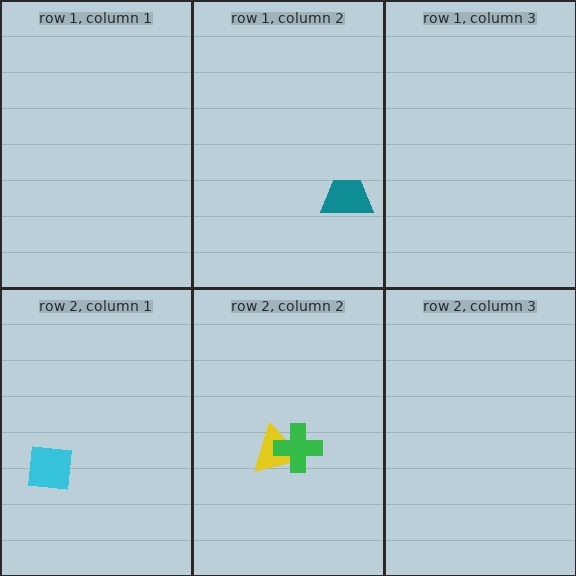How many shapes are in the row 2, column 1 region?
1.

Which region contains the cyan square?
The row 2, column 1 region.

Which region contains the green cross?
The row 2, column 2 region.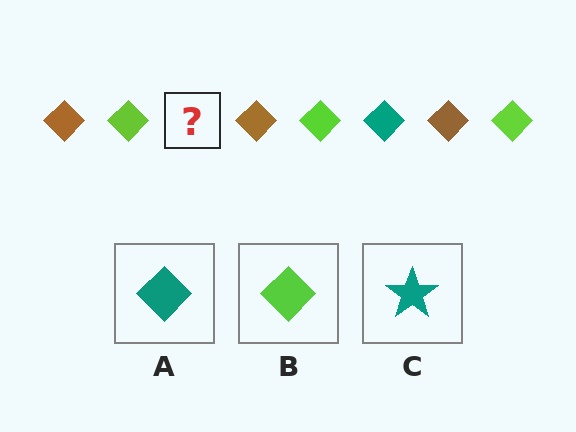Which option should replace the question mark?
Option A.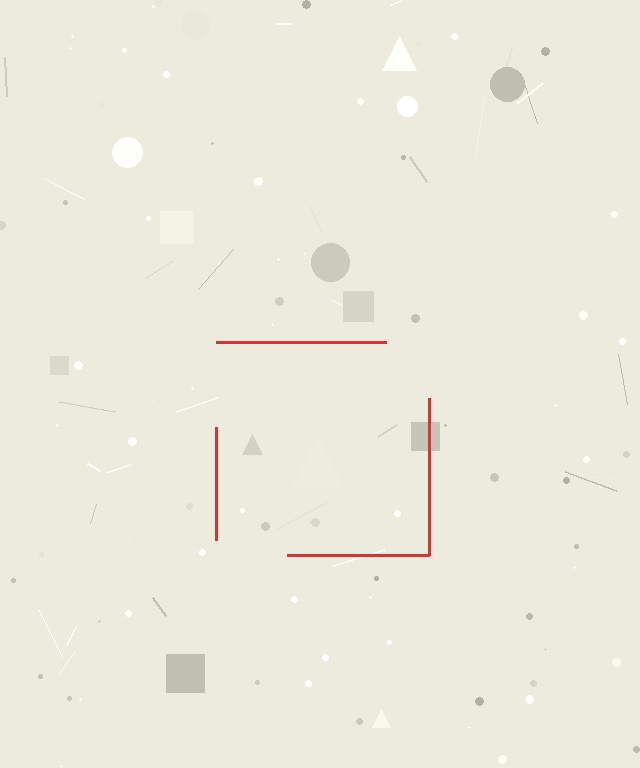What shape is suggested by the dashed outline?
The dashed outline suggests a square.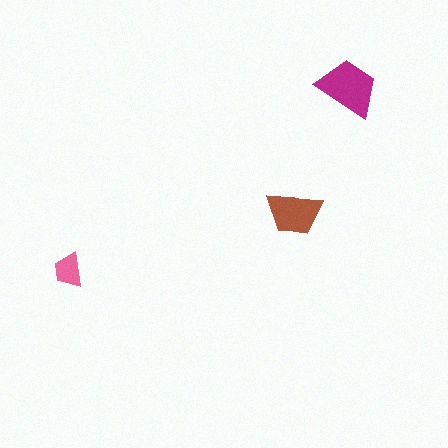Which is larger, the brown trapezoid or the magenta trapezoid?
The magenta one.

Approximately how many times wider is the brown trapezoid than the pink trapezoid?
About 1.5 times wider.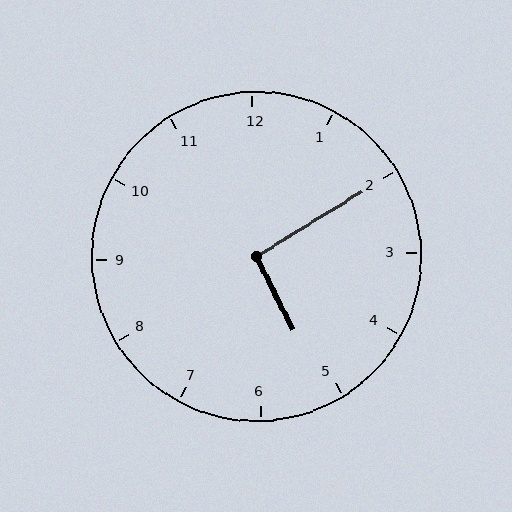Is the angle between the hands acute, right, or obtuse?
It is right.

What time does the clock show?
5:10.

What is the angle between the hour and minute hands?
Approximately 95 degrees.